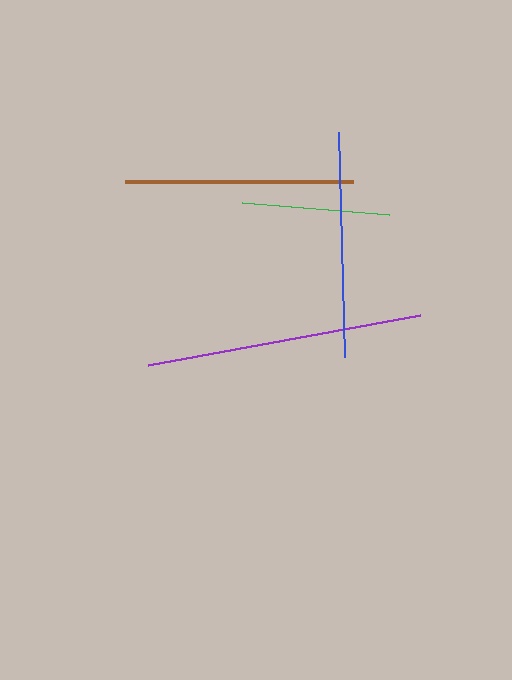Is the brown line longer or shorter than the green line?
The brown line is longer than the green line.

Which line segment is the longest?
The purple line is the longest at approximately 277 pixels.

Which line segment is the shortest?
The green line is the shortest at approximately 147 pixels.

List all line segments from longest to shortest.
From longest to shortest: purple, brown, blue, green.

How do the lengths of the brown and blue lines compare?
The brown and blue lines are approximately the same length.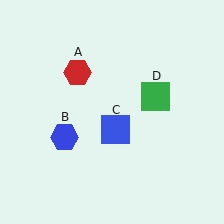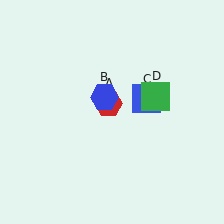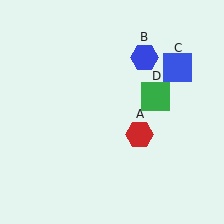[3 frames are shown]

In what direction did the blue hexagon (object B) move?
The blue hexagon (object B) moved up and to the right.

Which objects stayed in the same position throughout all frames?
Green square (object D) remained stationary.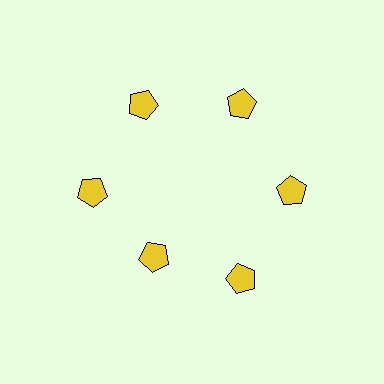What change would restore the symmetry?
The symmetry would be restored by moving it outward, back onto the ring so that all 6 pentagons sit at equal angles and equal distance from the center.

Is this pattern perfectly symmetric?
No. The 6 yellow pentagons are arranged in a ring, but one element near the 7 o'clock position is pulled inward toward the center, breaking the 6-fold rotational symmetry.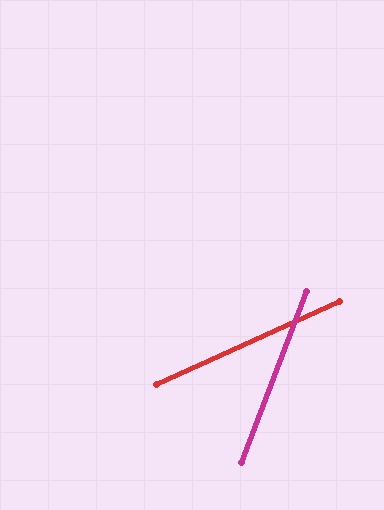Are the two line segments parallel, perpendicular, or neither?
Neither parallel nor perpendicular — they differ by about 45°.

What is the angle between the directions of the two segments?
Approximately 45 degrees.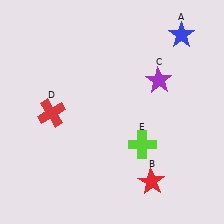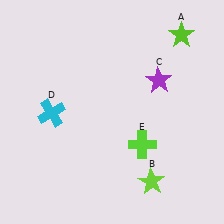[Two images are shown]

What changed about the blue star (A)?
In Image 1, A is blue. In Image 2, it changed to lime.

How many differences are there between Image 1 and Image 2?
There are 3 differences between the two images.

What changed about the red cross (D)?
In Image 1, D is red. In Image 2, it changed to cyan.